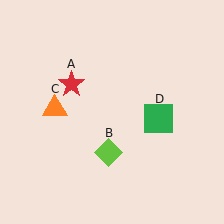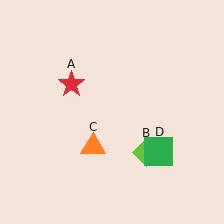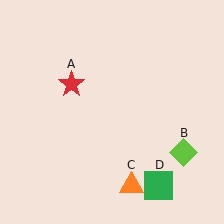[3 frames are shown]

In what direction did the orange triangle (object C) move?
The orange triangle (object C) moved down and to the right.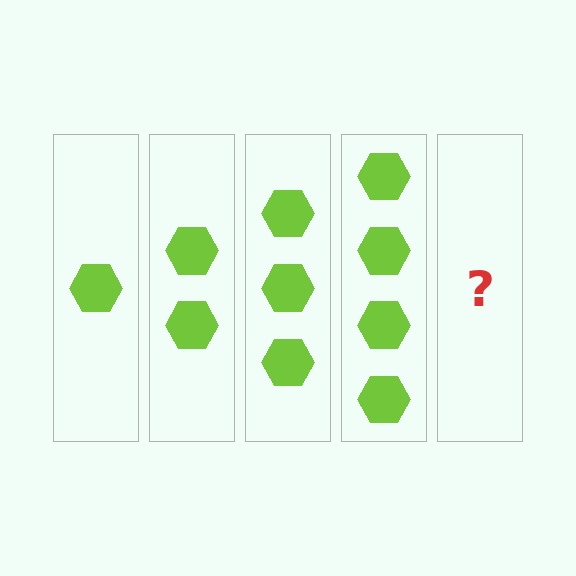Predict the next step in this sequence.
The next step is 5 hexagons.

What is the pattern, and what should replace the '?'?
The pattern is that each step adds one more hexagon. The '?' should be 5 hexagons.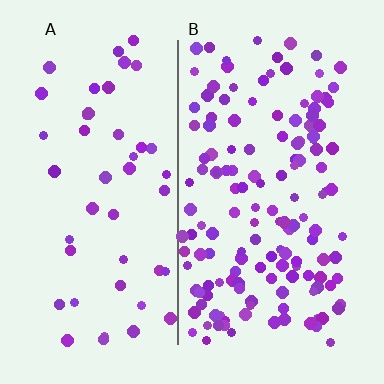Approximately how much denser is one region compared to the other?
Approximately 3.2× — region B over region A.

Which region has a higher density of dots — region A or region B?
B (the right).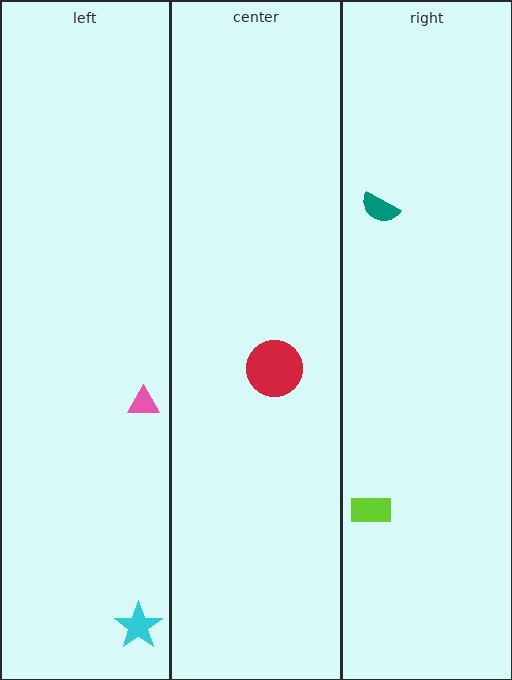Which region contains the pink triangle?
The left region.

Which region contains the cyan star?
The left region.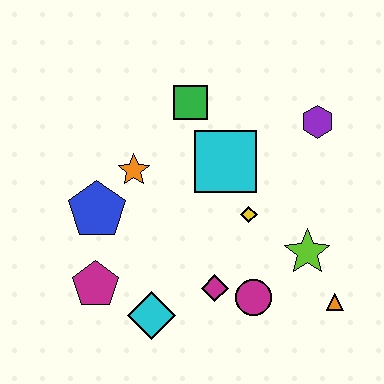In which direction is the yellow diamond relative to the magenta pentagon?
The yellow diamond is to the right of the magenta pentagon.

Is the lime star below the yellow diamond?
Yes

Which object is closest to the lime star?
The orange triangle is closest to the lime star.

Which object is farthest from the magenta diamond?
The purple hexagon is farthest from the magenta diamond.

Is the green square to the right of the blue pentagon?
Yes